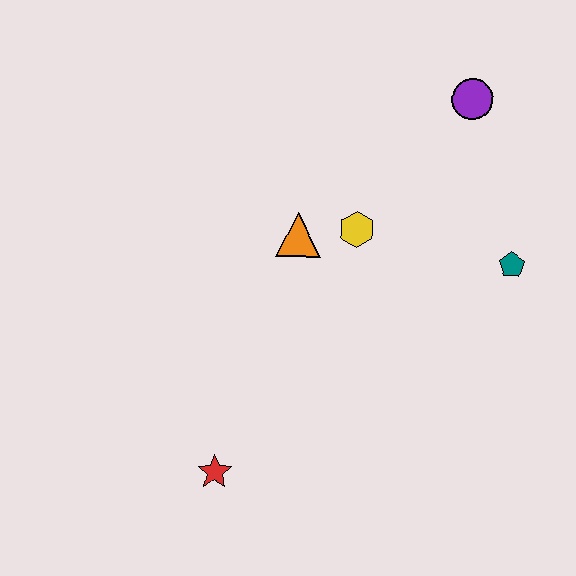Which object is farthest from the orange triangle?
The red star is farthest from the orange triangle.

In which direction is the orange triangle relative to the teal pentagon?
The orange triangle is to the left of the teal pentagon.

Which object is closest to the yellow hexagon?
The orange triangle is closest to the yellow hexagon.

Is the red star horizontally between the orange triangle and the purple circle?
No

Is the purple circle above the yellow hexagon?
Yes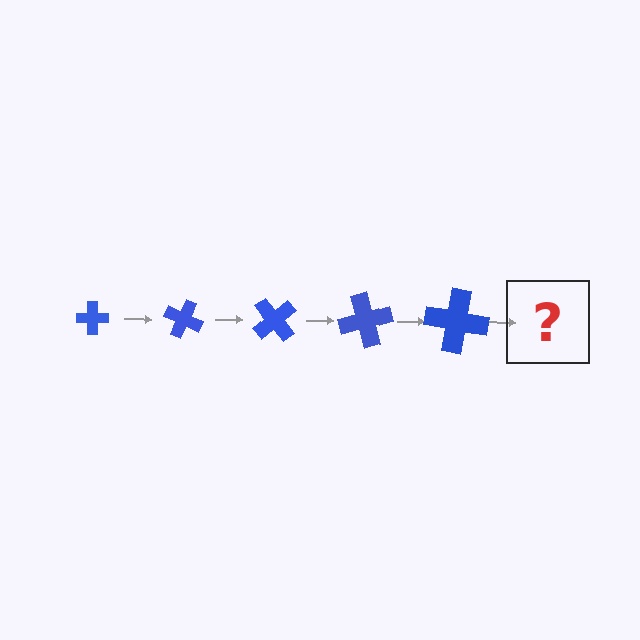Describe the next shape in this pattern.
It should be a cross, larger than the previous one and rotated 125 degrees from the start.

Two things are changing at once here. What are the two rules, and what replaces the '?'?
The two rules are that the cross grows larger each step and it rotates 25 degrees each step. The '?' should be a cross, larger than the previous one and rotated 125 degrees from the start.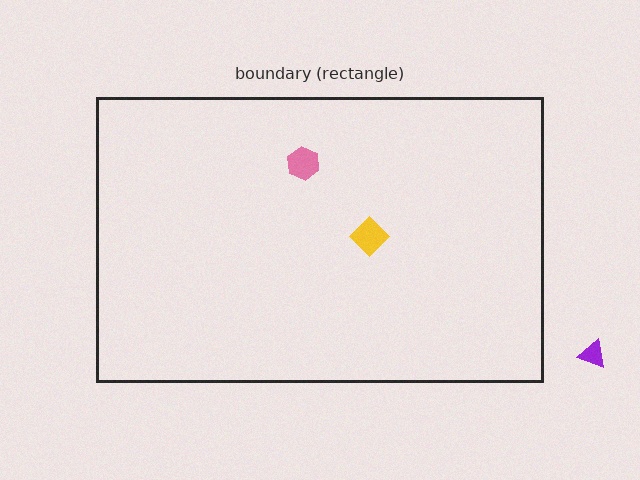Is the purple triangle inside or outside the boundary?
Outside.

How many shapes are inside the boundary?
2 inside, 1 outside.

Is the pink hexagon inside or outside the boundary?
Inside.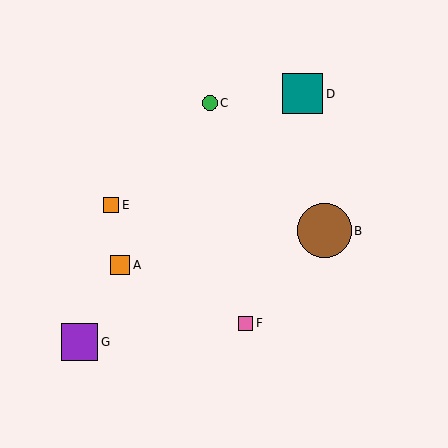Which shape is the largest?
The brown circle (labeled B) is the largest.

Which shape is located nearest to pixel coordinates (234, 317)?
The pink square (labeled F) at (246, 323) is nearest to that location.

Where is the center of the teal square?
The center of the teal square is at (303, 94).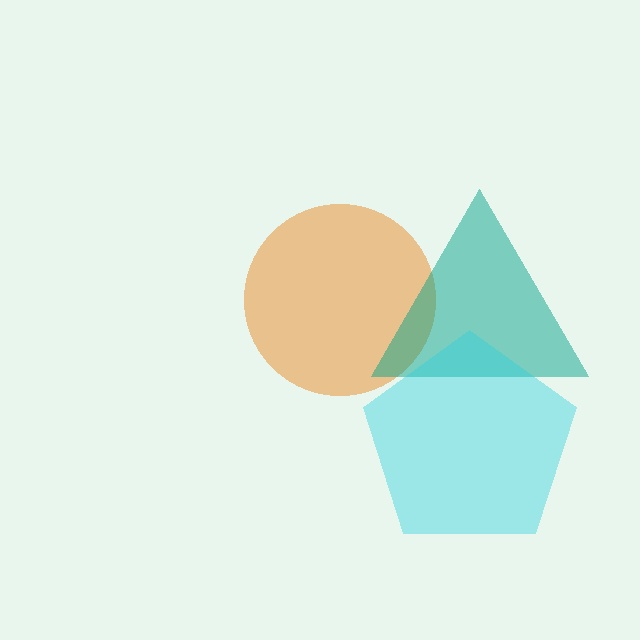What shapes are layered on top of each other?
The layered shapes are: an orange circle, a teal triangle, a cyan pentagon.